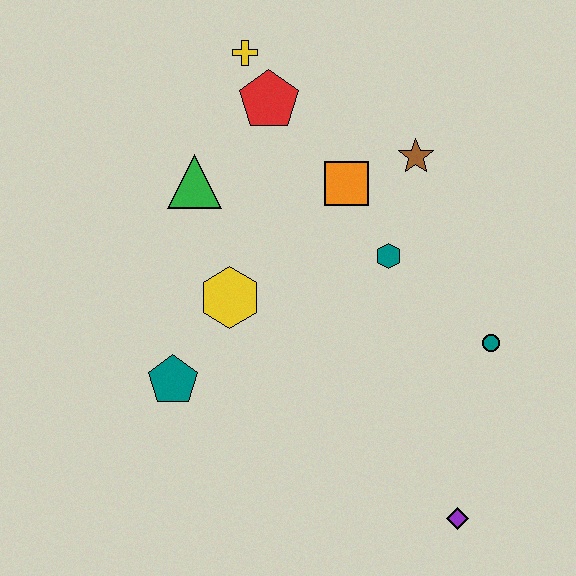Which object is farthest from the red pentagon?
The purple diamond is farthest from the red pentagon.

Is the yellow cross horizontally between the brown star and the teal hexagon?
No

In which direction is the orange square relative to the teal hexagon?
The orange square is above the teal hexagon.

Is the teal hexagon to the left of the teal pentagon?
No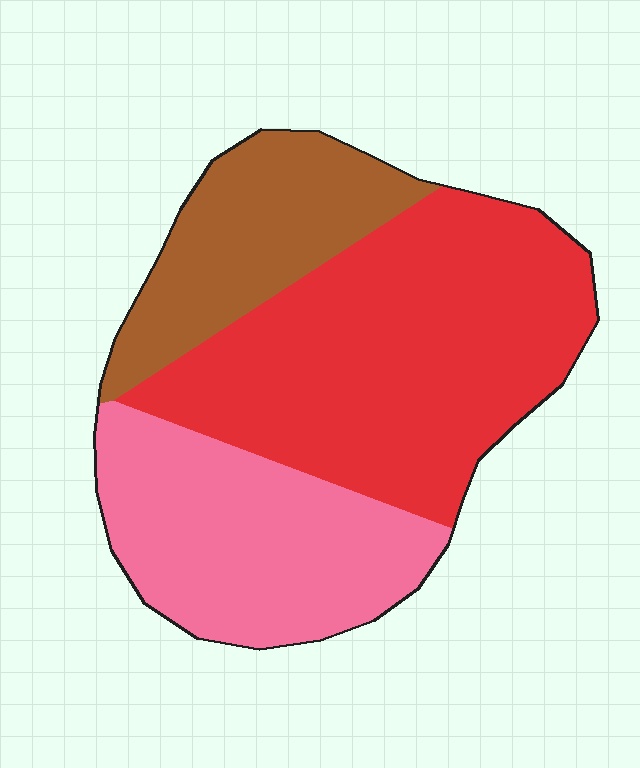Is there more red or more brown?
Red.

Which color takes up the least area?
Brown, at roughly 20%.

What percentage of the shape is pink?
Pink covers about 30% of the shape.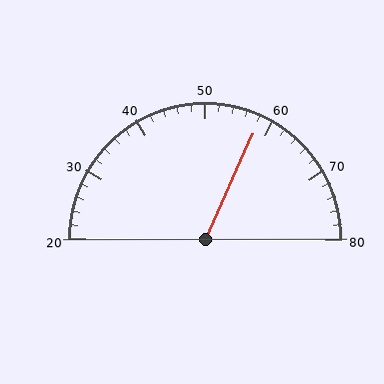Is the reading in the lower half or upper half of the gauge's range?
The reading is in the upper half of the range (20 to 80).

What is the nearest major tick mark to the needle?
The nearest major tick mark is 60.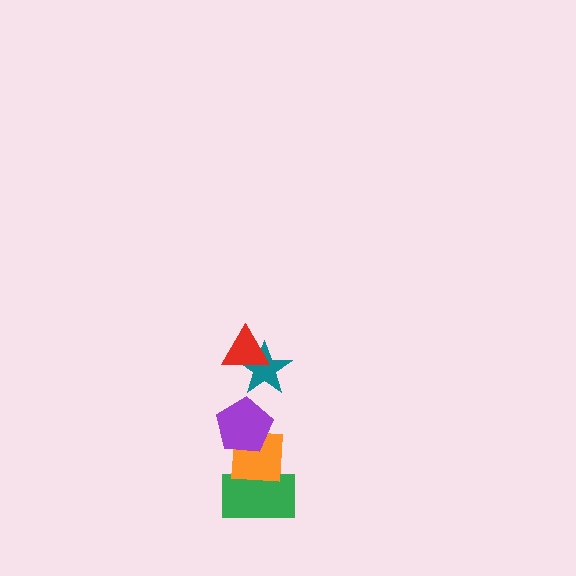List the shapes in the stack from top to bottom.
From top to bottom: the red triangle, the teal star, the purple pentagon, the orange square, the green rectangle.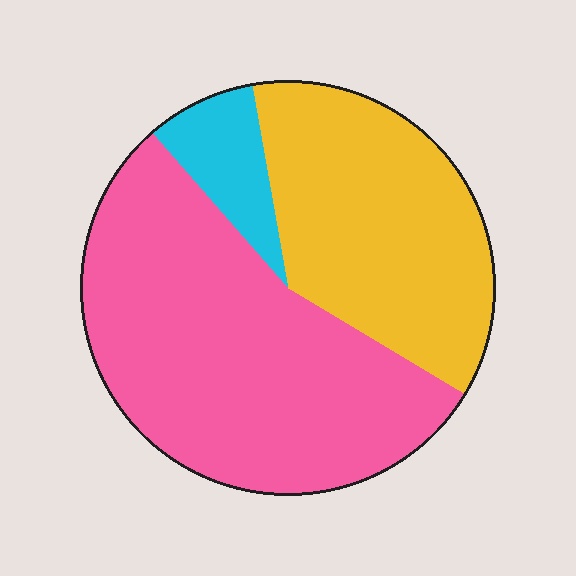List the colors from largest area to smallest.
From largest to smallest: pink, yellow, cyan.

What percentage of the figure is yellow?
Yellow covers 36% of the figure.